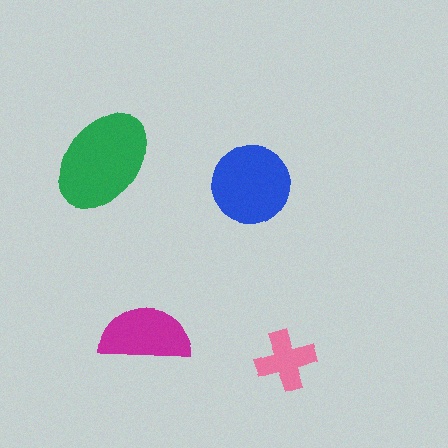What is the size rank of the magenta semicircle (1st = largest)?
3rd.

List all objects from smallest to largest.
The pink cross, the magenta semicircle, the blue circle, the green ellipse.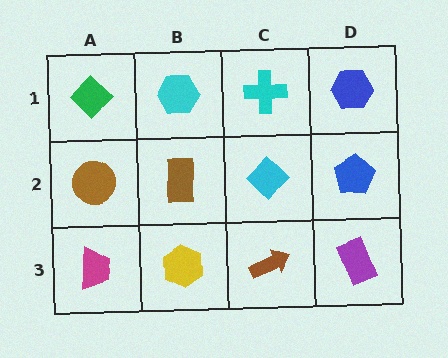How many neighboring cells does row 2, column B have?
4.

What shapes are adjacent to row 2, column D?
A blue hexagon (row 1, column D), a purple rectangle (row 3, column D), a cyan diamond (row 2, column C).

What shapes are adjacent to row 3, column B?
A brown rectangle (row 2, column B), a magenta trapezoid (row 3, column A), a brown arrow (row 3, column C).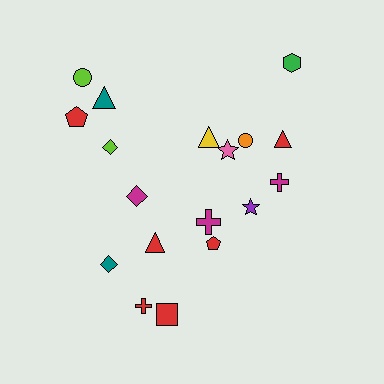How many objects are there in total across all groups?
There are 18 objects.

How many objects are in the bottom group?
There are 6 objects.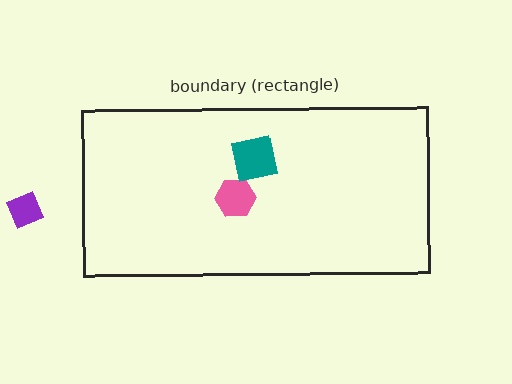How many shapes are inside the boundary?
2 inside, 1 outside.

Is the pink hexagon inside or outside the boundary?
Inside.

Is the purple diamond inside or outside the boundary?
Outside.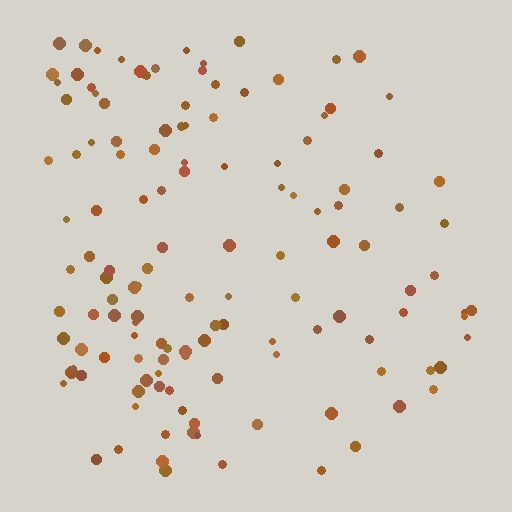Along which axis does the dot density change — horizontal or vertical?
Horizontal.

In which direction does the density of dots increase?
From right to left, with the left side densest.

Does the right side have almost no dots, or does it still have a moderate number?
Still a moderate number, just noticeably fewer than the left.